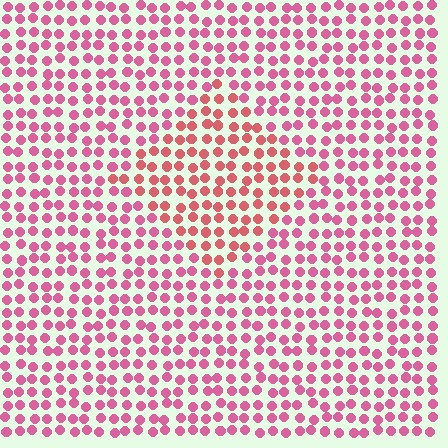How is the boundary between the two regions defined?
The boundary is defined purely by a slight shift in hue (about 25 degrees). Spacing, size, and orientation are identical on both sides.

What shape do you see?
I see a diamond.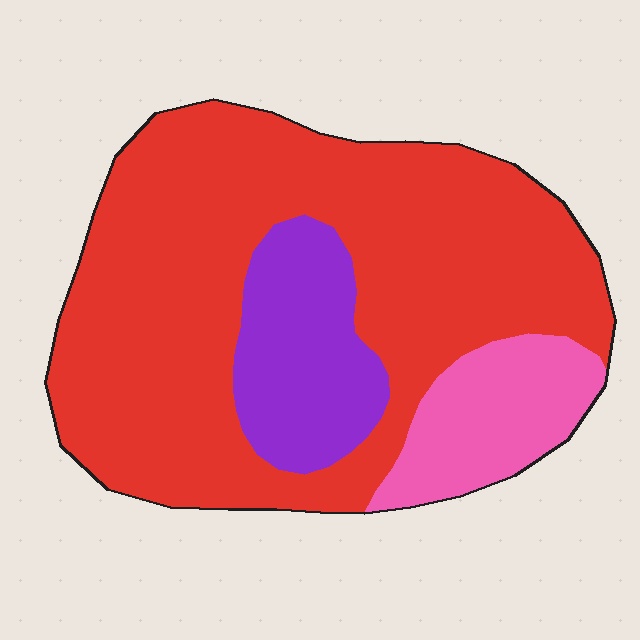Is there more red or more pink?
Red.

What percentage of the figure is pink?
Pink takes up about one eighth (1/8) of the figure.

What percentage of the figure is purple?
Purple takes up less than a quarter of the figure.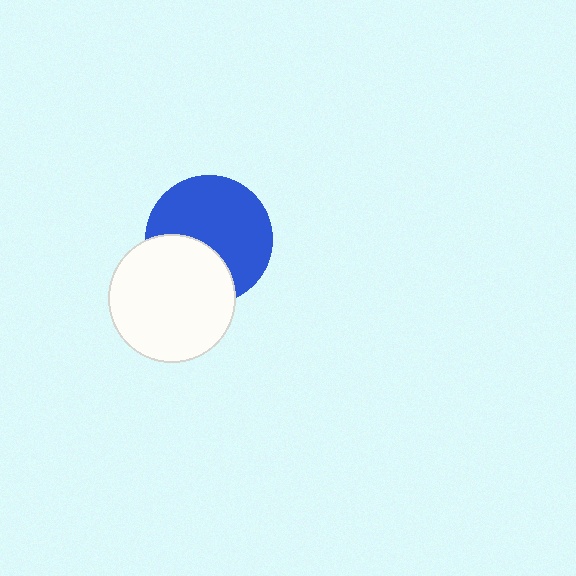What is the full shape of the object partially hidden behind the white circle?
The partially hidden object is a blue circle.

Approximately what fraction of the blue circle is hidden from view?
Roughly 35% of the blue circle is hidden behind the white circle.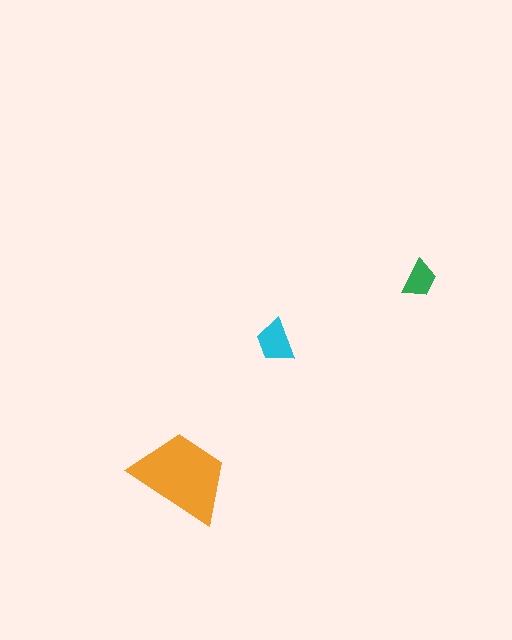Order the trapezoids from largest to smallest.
the orange one, the cyan one, the green one.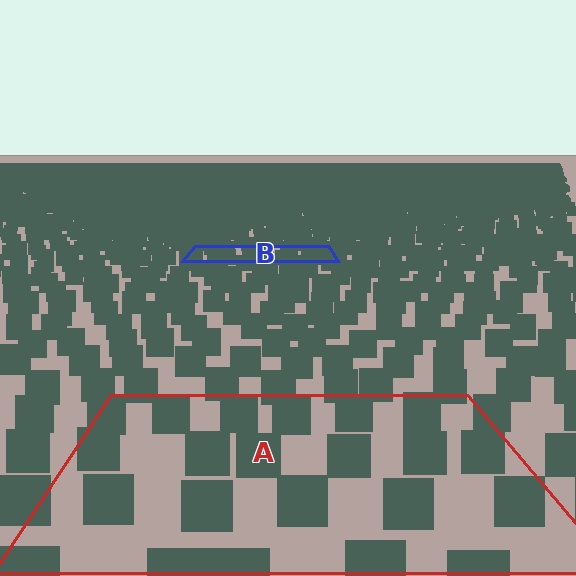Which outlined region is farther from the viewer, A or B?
Region B is farther from the viewer — the texture elements inside it appear smaller and more densely packed.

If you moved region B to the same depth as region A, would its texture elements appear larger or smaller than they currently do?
They would appear larger. At a closer depth, the same texture elements are projected at a bigger on-screen size.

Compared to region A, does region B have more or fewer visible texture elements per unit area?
Region B has more texture elements per unit area — they are packed more densely because it is farther away.